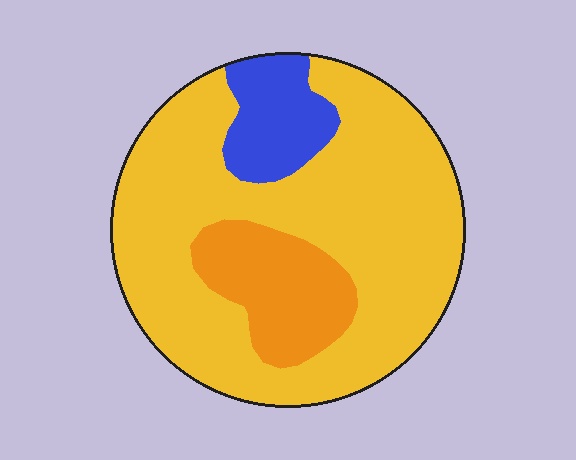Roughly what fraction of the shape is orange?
Orange covers 16% of the shape.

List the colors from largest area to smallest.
From largest to smallest: yellow, orange, blue.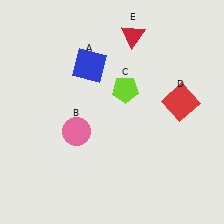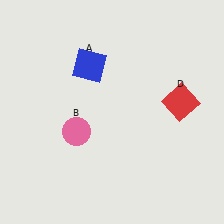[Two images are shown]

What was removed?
The lime pentagon (C), the red triangle (E) were removed in Image 2.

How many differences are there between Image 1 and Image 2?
There are 2 differences between the two images.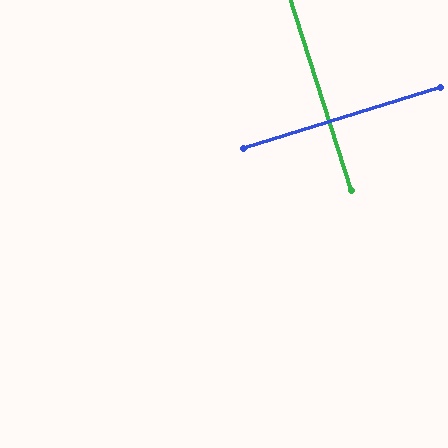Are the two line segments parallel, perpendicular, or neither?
Perpendicular — they meet at approximately 90°.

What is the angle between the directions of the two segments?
Approximately 90 degrees.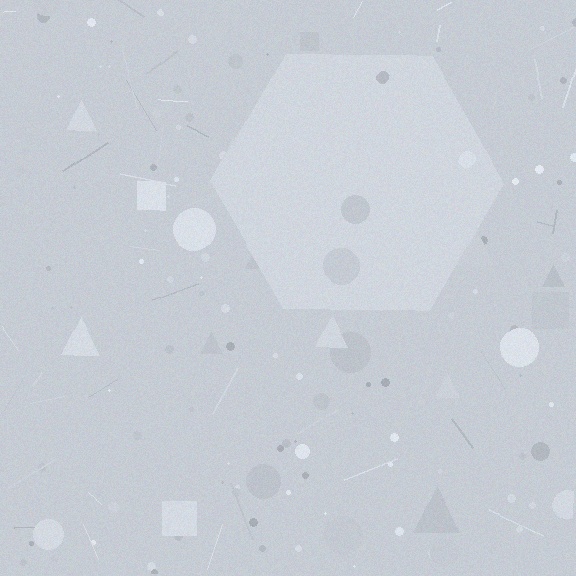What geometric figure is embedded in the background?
A hexagon is embedded in the background.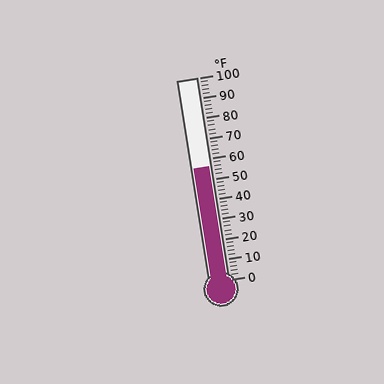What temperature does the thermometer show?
The thermometer shows approximately 56°F.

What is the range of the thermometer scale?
The thermometer scale ranges from 0°F to 100°F.